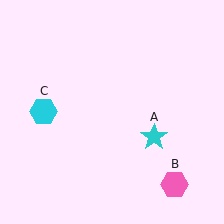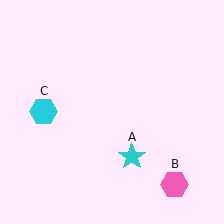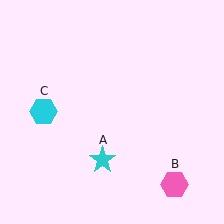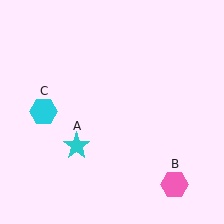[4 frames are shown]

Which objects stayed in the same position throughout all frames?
Pink hexagon (object B) and cyan hexagon (object C) remained stationary.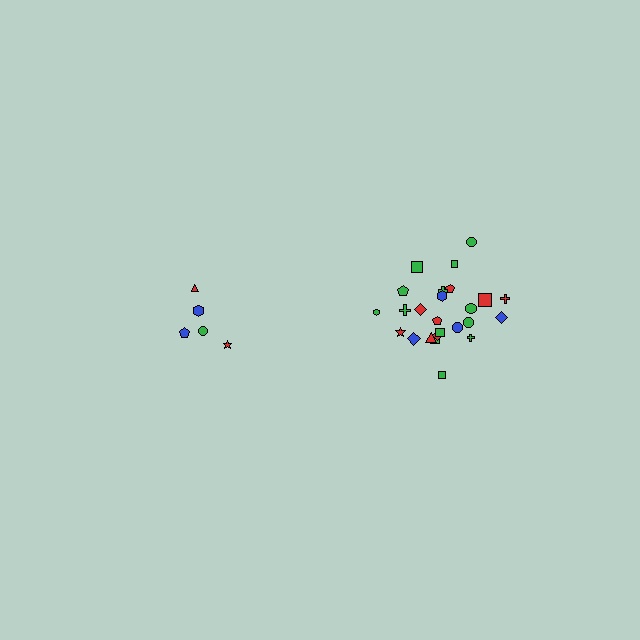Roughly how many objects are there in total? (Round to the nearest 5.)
Roughly 30 objects in total.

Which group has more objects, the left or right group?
The right group.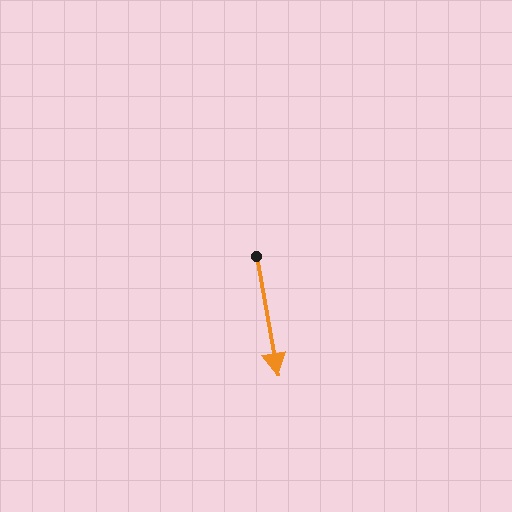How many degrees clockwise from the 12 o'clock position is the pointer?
Approximately 170 degrees.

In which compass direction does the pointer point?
South.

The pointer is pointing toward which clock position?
Roughly 6 o'clock.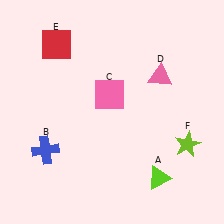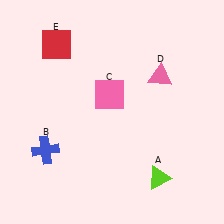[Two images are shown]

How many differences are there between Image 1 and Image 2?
There is 1 difference between the two images.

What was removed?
The lime star (F) was removed in Image 2.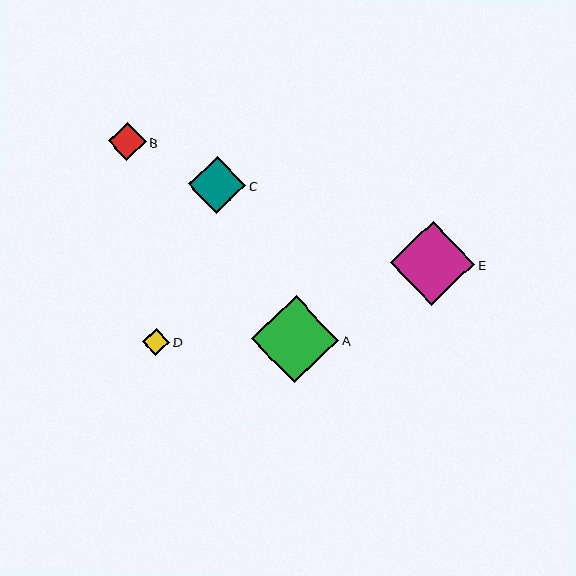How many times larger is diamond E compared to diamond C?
Diamond E is approximately 1.5 times the size of diamond C.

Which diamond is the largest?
Diamond A is the largest with a size of approximately 88 pixels.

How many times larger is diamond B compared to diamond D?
Diamond B is approximately 1.4 times the size of diamond D.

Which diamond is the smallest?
Diamond D is the smallest with a size of approximately 27 pixels.